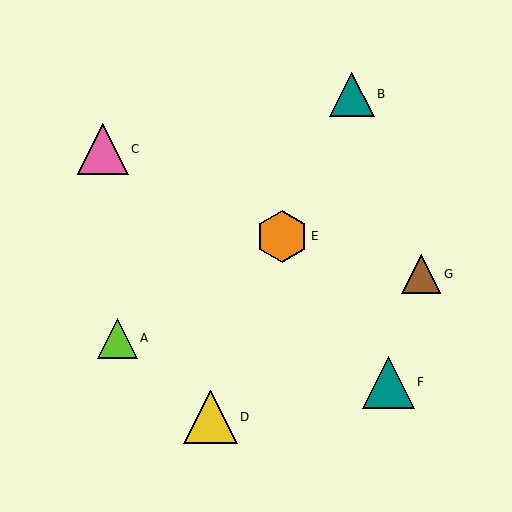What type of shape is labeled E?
Shape E is an orange hexagon.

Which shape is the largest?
The yellow triangle (labeled D) is the largest.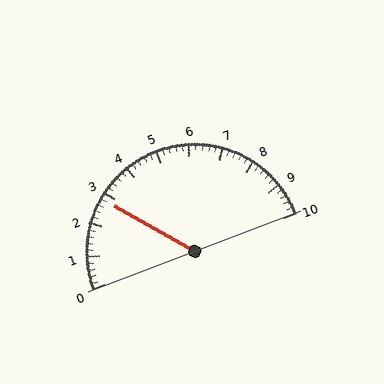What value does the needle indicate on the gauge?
The needle indicates approximately 2.8.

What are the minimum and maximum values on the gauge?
The gauge ranges from 0 to 10.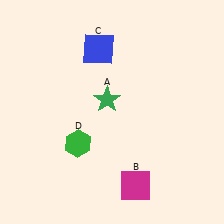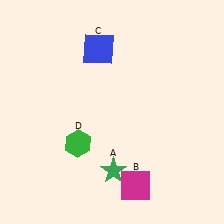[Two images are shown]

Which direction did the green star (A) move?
The green star (A) moved down.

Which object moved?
The green star (A) moved down.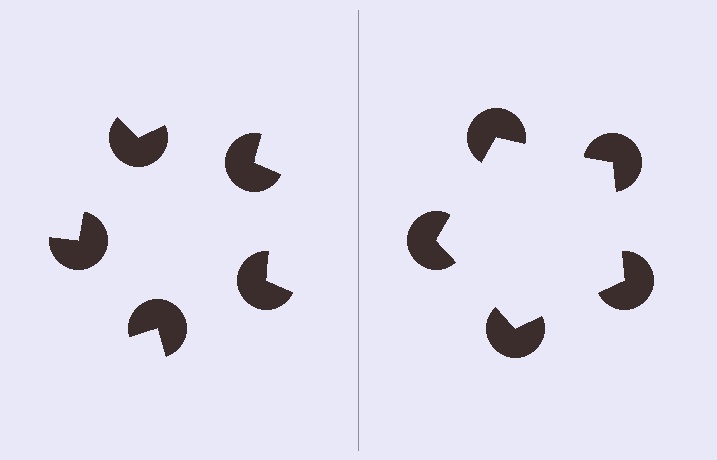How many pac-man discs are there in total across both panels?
10 — 5 on each side.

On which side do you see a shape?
An illusory pentagon appears on the right side. On the left side the wedge cuts are rotated, so no coherent shape forms.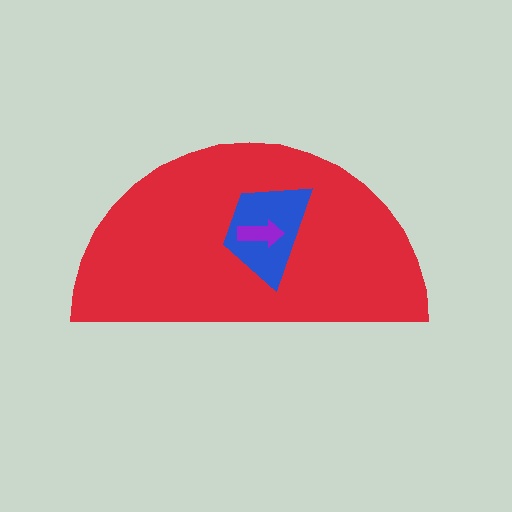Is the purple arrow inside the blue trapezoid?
Yes.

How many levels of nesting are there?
3.